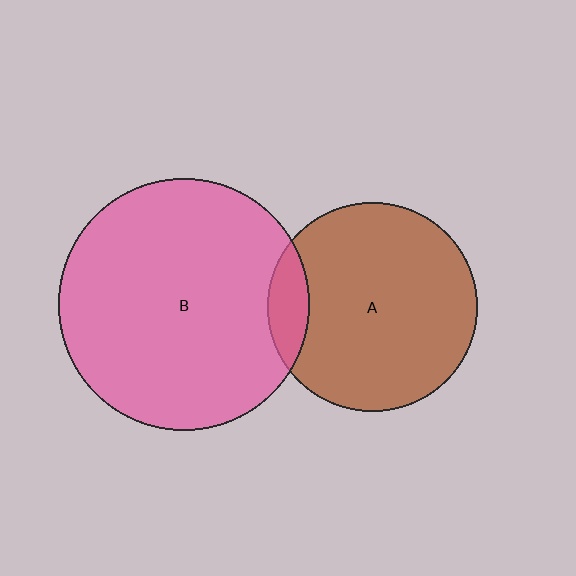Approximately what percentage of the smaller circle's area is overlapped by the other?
Approximately 10%.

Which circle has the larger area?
Circle B (pink).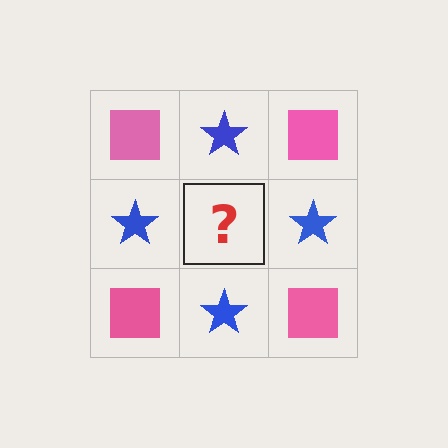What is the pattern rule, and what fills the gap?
The rule is that it alternates pink square and blue star in a checkerboard pattern. The gap should be filled with a pink square.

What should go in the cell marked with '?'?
The missing cell should contain a pink square.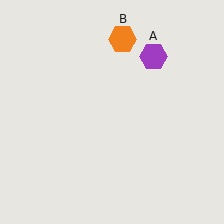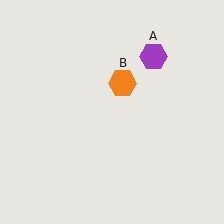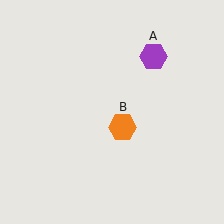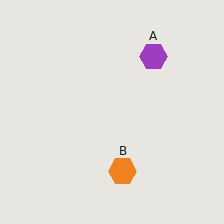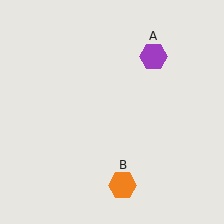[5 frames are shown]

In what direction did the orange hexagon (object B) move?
The orange hexagon (object B) moved down.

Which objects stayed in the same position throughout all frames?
Purple hexagon (object A) remained stationary.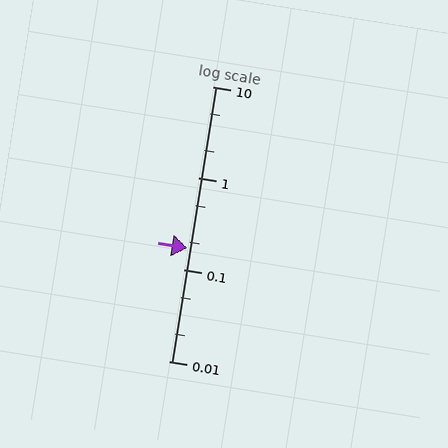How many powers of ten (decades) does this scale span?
The scale spans 3 decades, from 0.01 to 10.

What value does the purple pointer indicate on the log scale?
The pointer indicates approximately 0.17.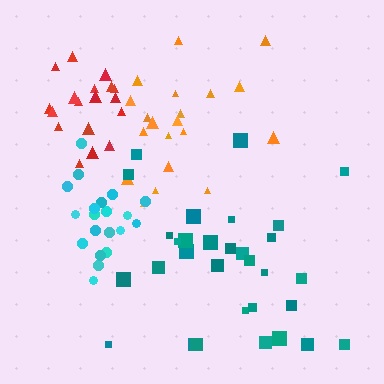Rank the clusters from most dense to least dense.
red, cyan, teal, orange.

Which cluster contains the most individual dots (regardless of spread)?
Teal (32).